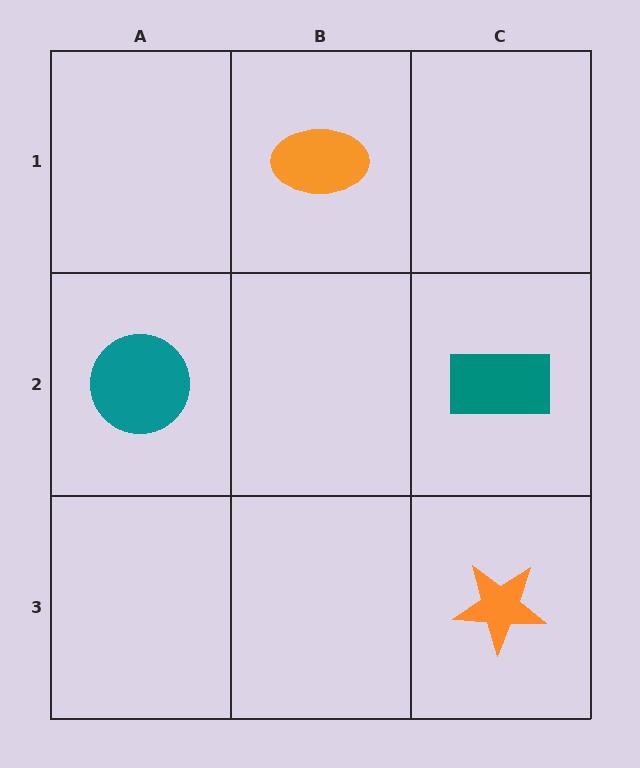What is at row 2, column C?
A teal rectangle.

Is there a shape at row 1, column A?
No, that cell is empty.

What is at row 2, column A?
A teal circle.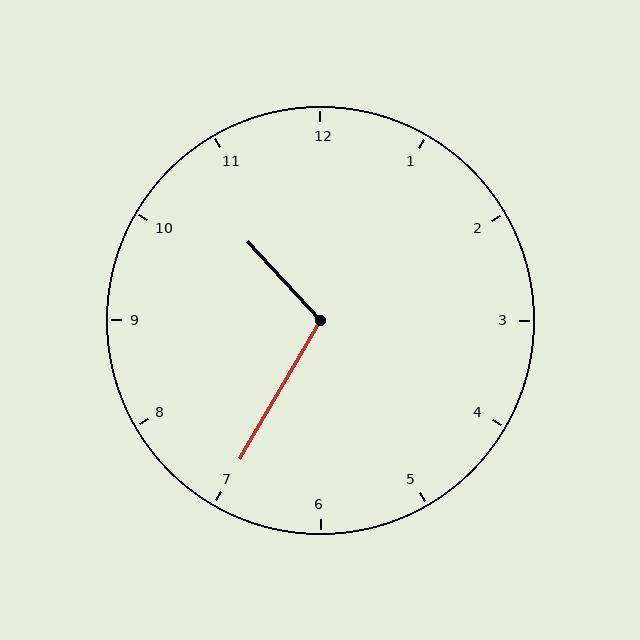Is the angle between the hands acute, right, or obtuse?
It is obtuse.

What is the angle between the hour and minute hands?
Approximately 108 degrees.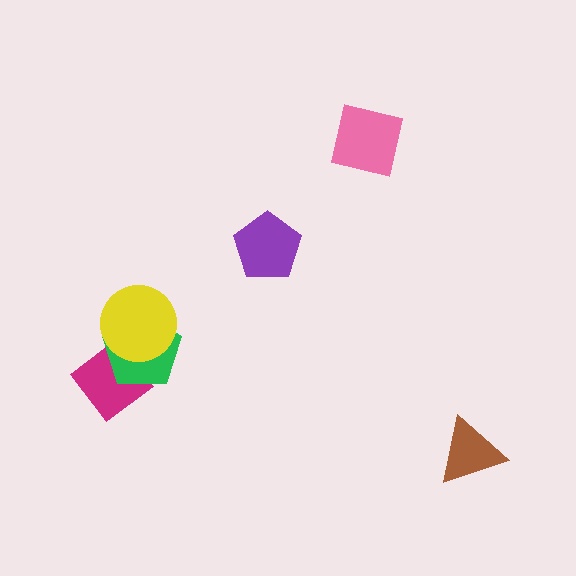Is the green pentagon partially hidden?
Yes, it is partially covered by another shape.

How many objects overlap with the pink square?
0 objects overlap with the pink square.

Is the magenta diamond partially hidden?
Yes, it is partially covered by another shape.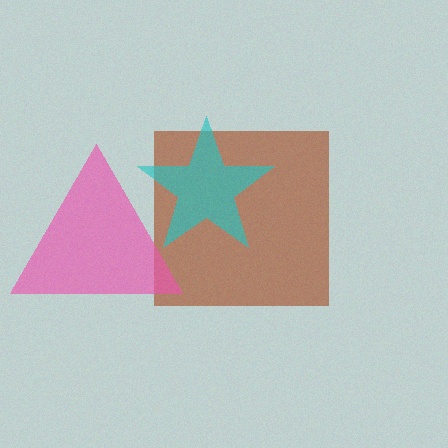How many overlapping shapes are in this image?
There are 3 overlapping shapes in the image.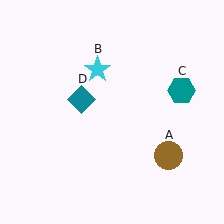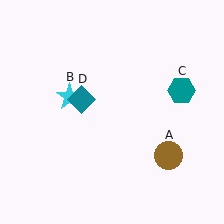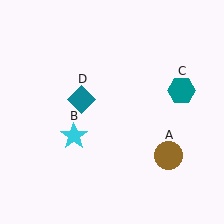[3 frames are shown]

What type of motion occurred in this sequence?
The cyan star (object B) rotated counterclockwise around the center of the scene.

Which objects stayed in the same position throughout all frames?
Brown circle (object A) and teal hexagon (object C) and teal diamond (object D) remained stationary.